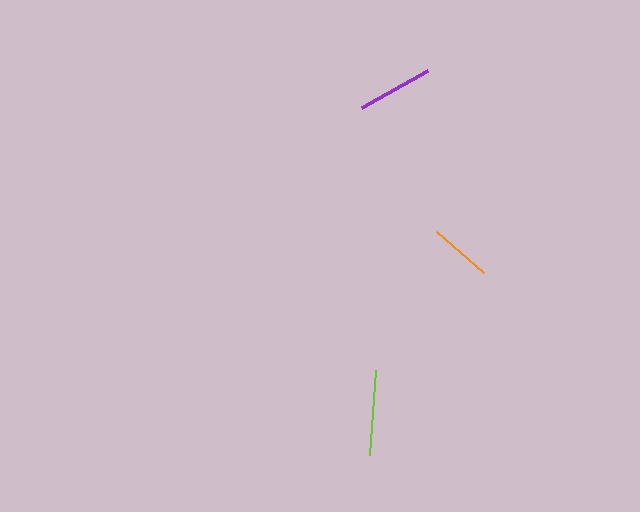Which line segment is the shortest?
The orange line is the shortest at approximately 63 pixels.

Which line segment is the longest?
The lime line is the longest at approximately 85 pixels.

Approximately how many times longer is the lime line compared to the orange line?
The lime line is approximately 1.4 times the length of the orange line.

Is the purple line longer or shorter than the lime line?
The lime line is longer than the purple line.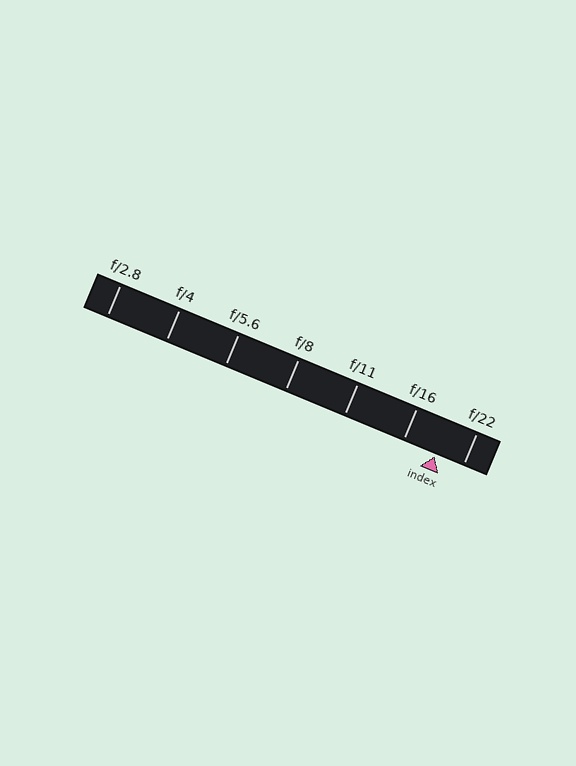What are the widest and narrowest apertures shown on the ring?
The widest aperture shown is f/2.8 and the narrowest is f/22.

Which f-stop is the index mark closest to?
The index mark is closest to f/22.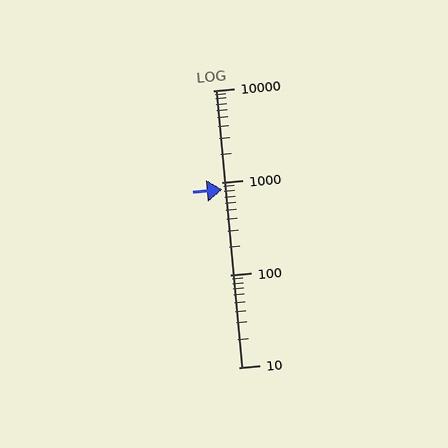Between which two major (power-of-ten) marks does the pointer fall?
The pointer is between 100 and 1000.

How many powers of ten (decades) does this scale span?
The scale spans 3 decades, from 10 to 10000.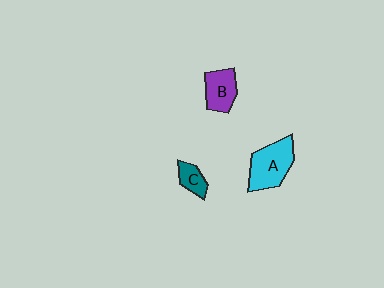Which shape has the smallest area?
Shape C (teal).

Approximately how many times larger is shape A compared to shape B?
Approximately 1.5 times.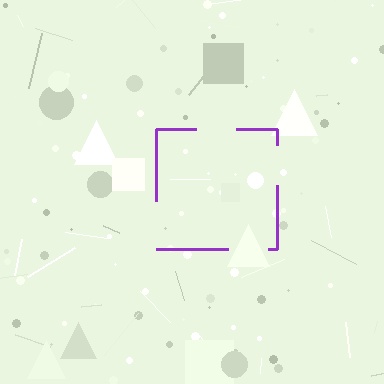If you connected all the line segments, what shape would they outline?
They would outline a square.